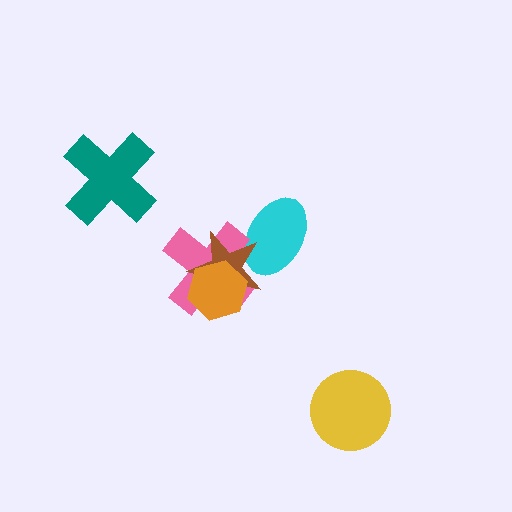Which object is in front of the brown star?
The orange hexagon is in front of the brown star.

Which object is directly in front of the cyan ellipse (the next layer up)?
The pink cross is directly in front of the cyan ellipse.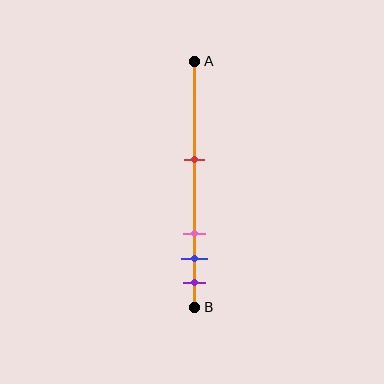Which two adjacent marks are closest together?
The blue and purple marks are the closest adjacent pair.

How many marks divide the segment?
There are 4 marks dividing the segment.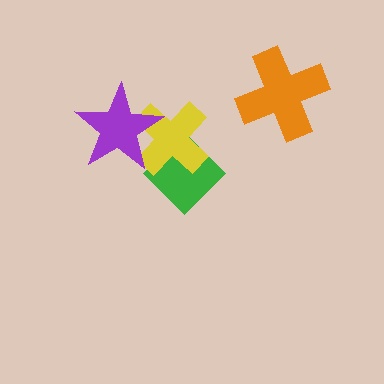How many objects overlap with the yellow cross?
2 objects overlap with the yellow cross.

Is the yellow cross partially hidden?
Yes, it is partially covered by another shape.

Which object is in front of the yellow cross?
The purple star is in front of the yellow cross.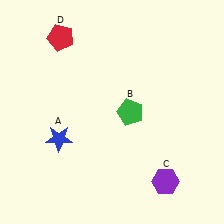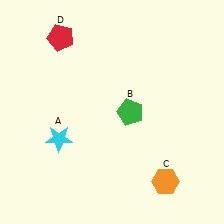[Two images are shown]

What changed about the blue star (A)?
In Image 1, A is blue. In Image 2, it changed to cyan.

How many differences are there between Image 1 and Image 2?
There are 2 differences between the two images.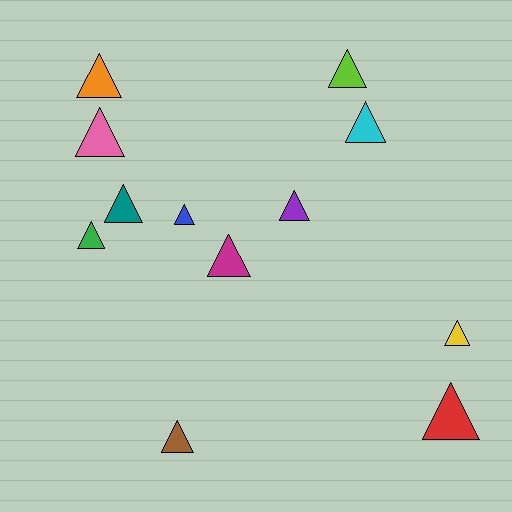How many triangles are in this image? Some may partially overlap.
There are 12 triangles.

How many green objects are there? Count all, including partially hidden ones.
There is 1 green object.